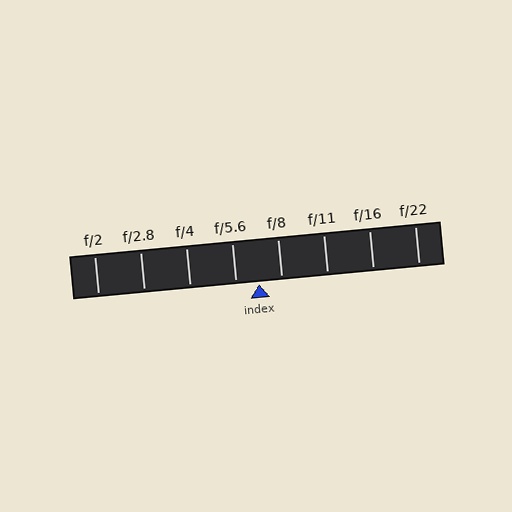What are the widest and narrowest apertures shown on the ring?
The widest aperture shown is f/2 and the narrowest is f/22.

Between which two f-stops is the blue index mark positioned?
The index mark is between f/5.6 and f/8.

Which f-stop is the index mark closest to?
The index mark is closest to f/8.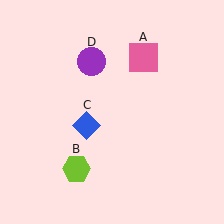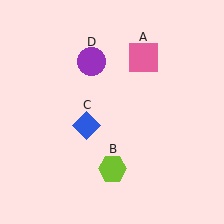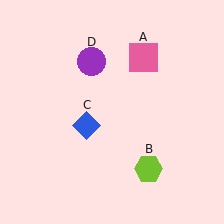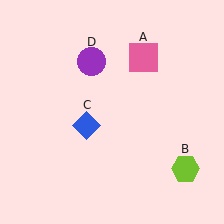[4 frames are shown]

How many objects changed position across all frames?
1 object changed position: lime hexagon (object B).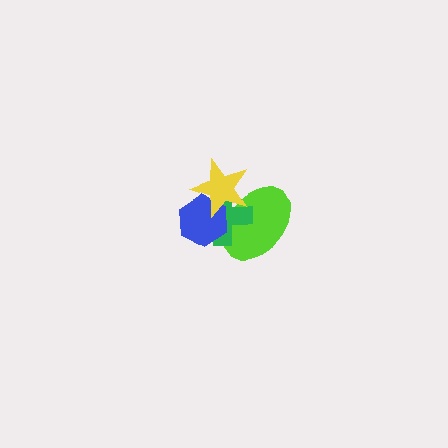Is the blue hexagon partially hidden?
Yes, it is partially covered by another shape.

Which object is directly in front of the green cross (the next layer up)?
The blue hexagon is directly in front of the green cross.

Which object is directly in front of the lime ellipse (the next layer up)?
The green cross is directly in front of the lime ellipse.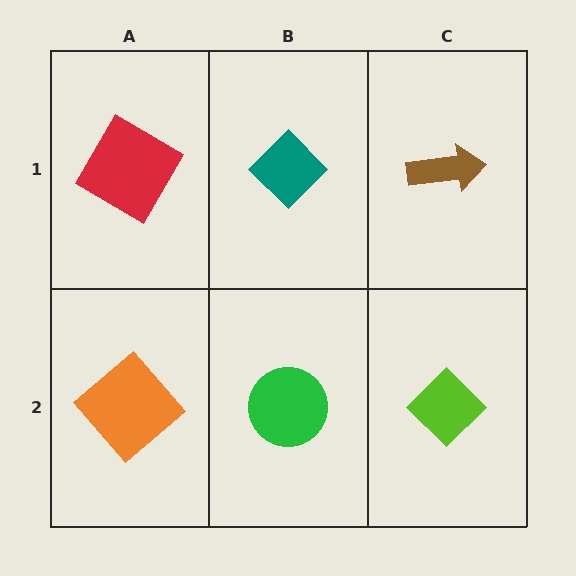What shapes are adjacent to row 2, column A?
A red diamond (row 1, column A), a green circle (row 2, column B).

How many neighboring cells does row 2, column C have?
2.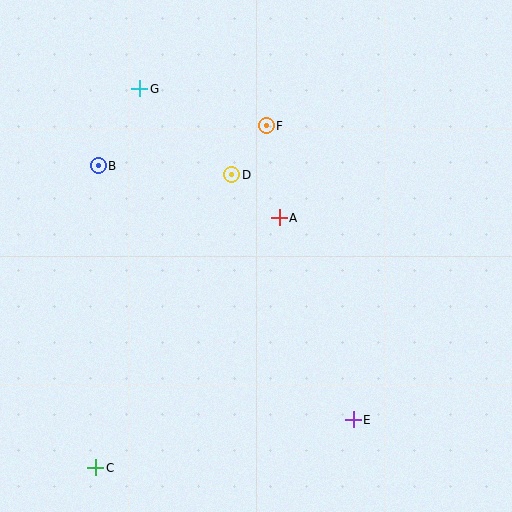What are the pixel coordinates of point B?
Point B is at (98, 166).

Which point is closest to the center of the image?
Point A at (279, 218) is closest to the center.